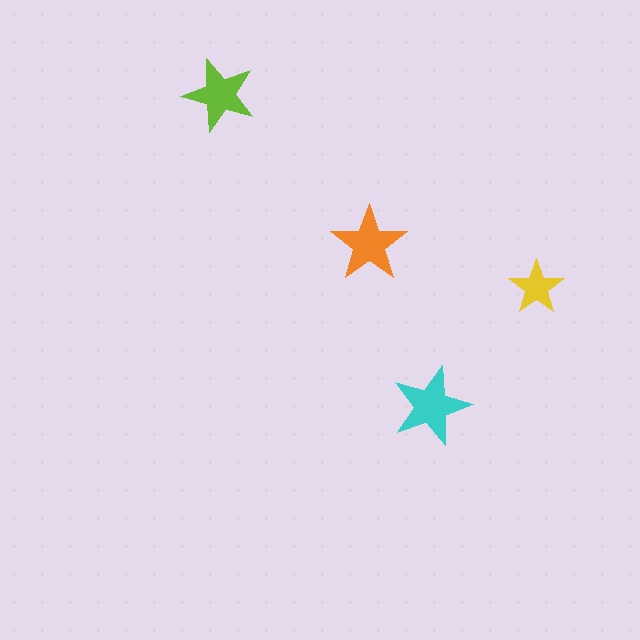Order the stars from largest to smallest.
the cyan one, the orange one, the lime one, the yellow one.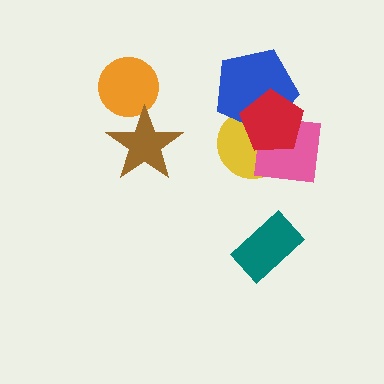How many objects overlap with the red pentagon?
3 objects overlap with the red pentagon.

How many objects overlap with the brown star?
1 object overlaps with the brown star.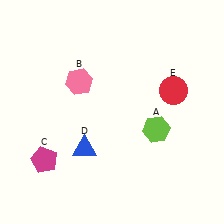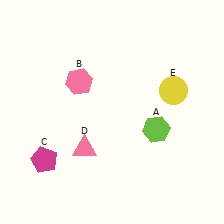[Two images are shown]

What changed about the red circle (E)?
In Image 1, E is red. In Image 2, it changed to yellow.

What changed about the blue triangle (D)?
In Image 1, D is blue. In Image 2, it changed to pink.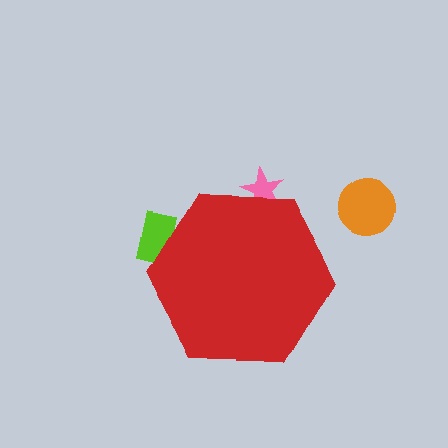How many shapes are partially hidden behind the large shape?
2 shapes are partially hidden.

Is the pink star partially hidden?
Yes, the pink star is partially hidden behind the red hexagon.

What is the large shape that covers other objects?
A red hexagon.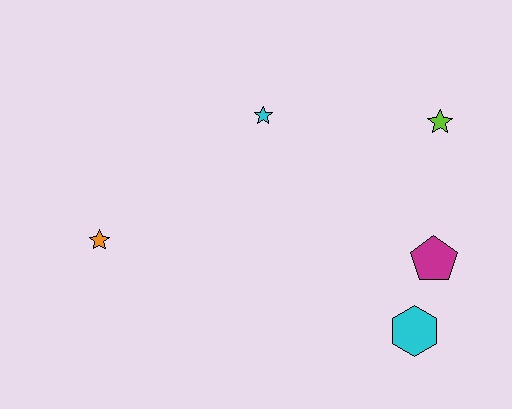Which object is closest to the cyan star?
The lime star is closest to the cyan star.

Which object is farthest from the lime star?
The orange star is farthest from the lime star.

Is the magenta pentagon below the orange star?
Yes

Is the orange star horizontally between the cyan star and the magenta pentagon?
No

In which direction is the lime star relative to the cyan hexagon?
The lime star is above the cyan hexagon.